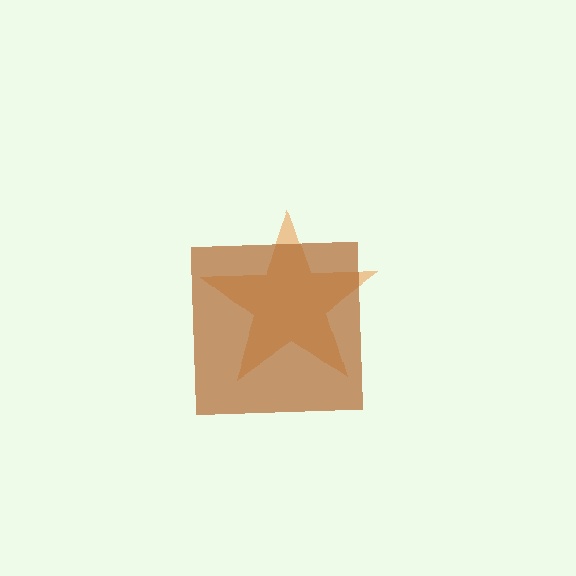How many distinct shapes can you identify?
There are 2 distinct shapes: an orange star, a brown square.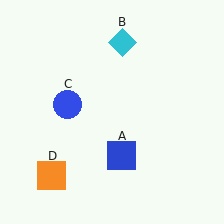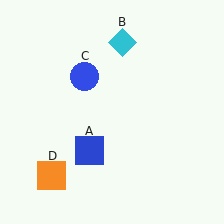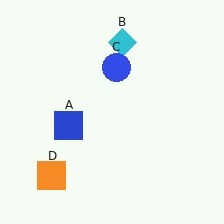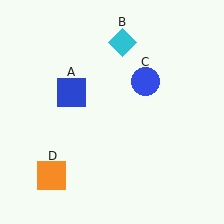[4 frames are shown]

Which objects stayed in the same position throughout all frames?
Cyan diamond (object B) and orange square (object D) remained stationary.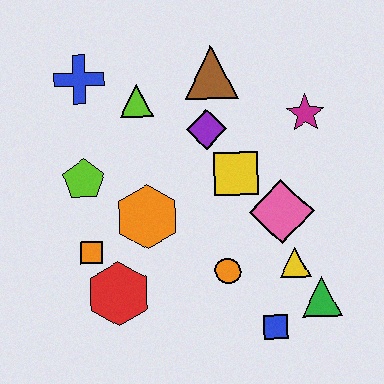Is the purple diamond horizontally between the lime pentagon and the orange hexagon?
No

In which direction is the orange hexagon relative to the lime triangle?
The orange hexagon is below the lime triangle.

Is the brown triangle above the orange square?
Yes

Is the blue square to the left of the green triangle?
Yes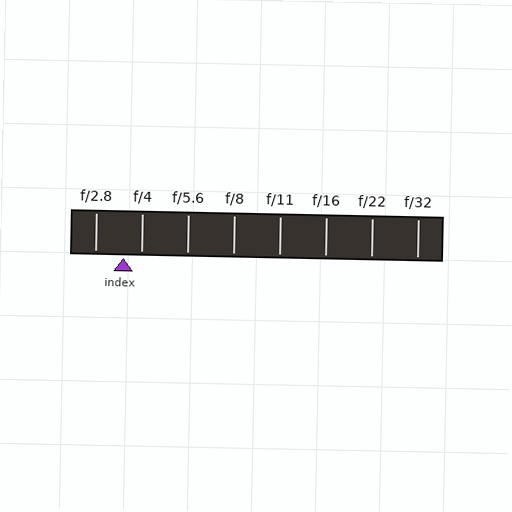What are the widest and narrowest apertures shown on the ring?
The widest aperture shown is f/2.8 and the narrowest is f/32.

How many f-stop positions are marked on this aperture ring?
There are 8 f-stop positions marked.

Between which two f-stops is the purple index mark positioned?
The index mark is between f/2.8 and f/4.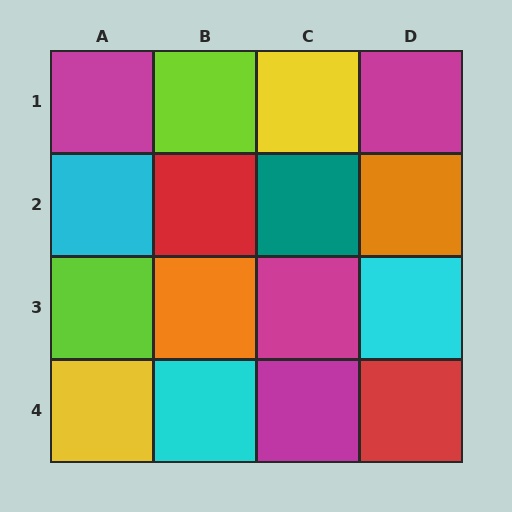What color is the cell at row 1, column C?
Yellow.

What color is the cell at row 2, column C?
Teal.